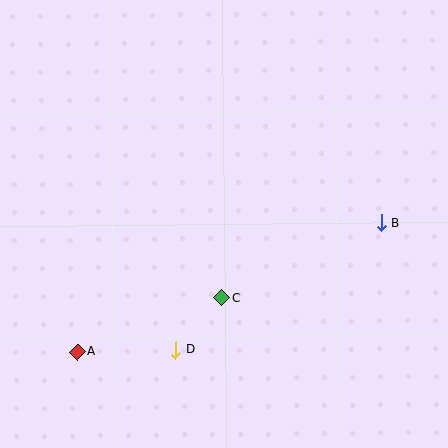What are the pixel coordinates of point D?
Point D is at (176, 350).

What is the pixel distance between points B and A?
The distance between B and A is 330 pixels.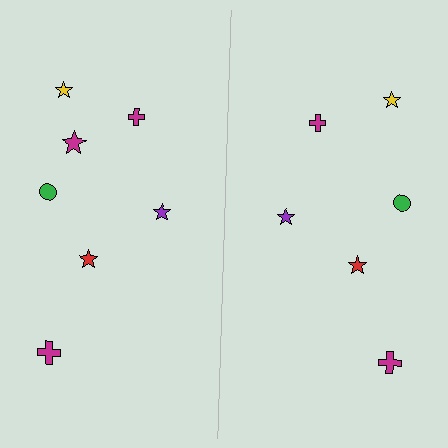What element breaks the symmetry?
A magenta star is missing from the right side.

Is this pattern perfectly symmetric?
No, the pattern is not perfectly symmetric. A magenta star is missing from the right side.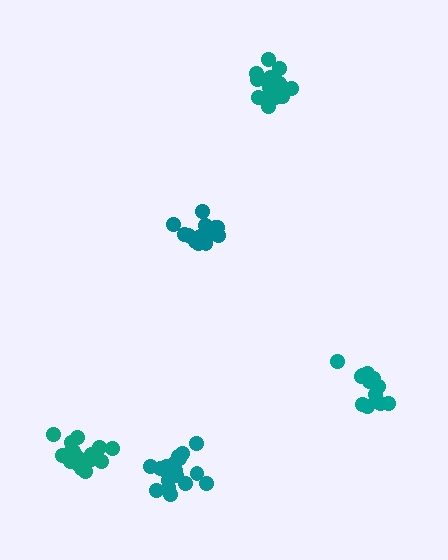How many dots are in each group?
Group 1: 13 dots, Group 2: 14 dots, Group 3: 19 dots, Group 4: 18 dots, Group 5: 19 dots (83 total).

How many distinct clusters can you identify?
There are 5 distinct clusters.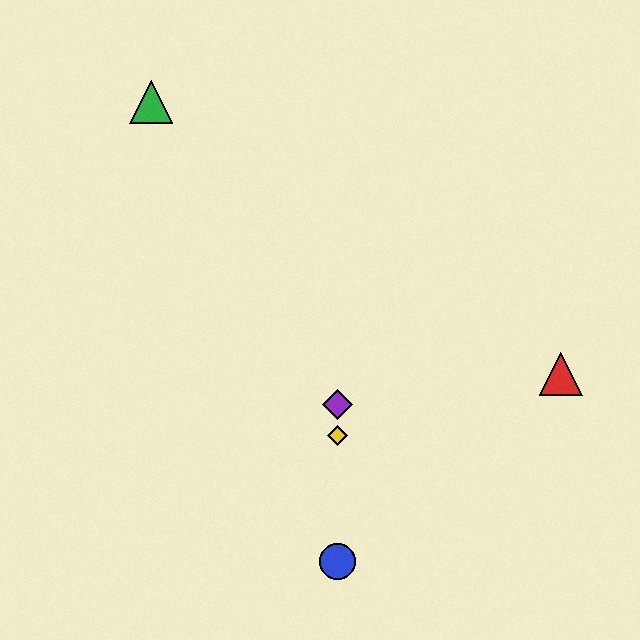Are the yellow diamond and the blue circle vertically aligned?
Yes, both are at x≈338.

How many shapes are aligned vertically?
3 shapes (the blue circle, the yellow diamond, the purple diamond) are aligned vertically.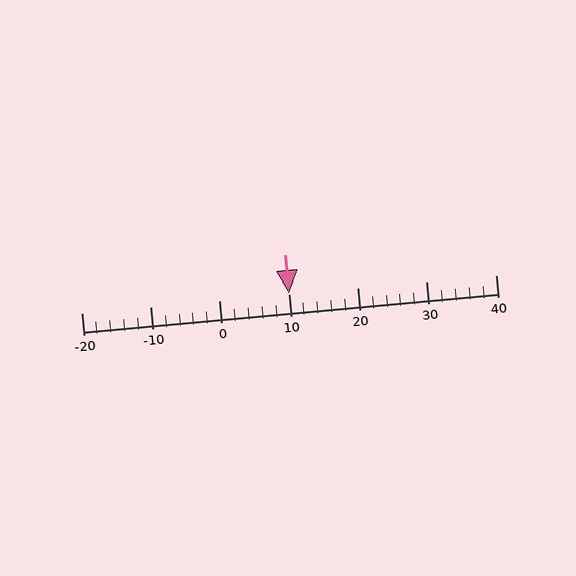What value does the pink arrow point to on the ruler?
The pink arrow points to approximately 10.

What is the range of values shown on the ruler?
The ruler shows values from -20 to 40.